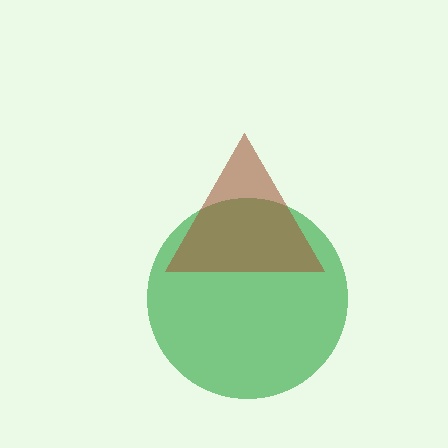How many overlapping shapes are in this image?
There are 2 overlapping shapes in the image.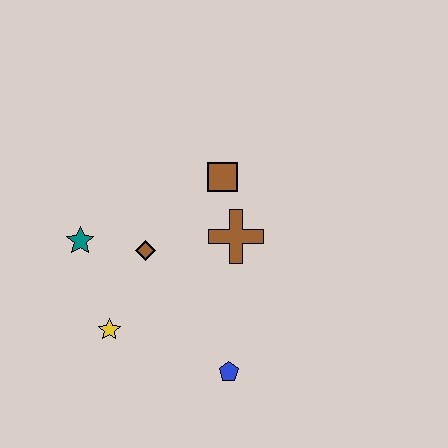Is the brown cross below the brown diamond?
No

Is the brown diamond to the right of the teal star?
Yes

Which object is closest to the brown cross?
The brown square is closest to the brown cross.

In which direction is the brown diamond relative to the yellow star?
The brown diamond is above the yellow star.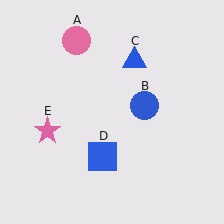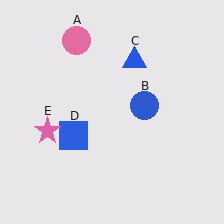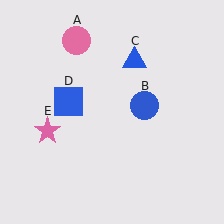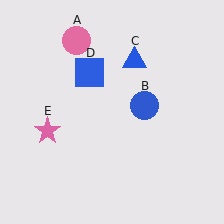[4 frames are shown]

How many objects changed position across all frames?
1 object changed position: blue square (object D).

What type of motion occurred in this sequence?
The blue square (object D) rotated clockwise around the center of the scene.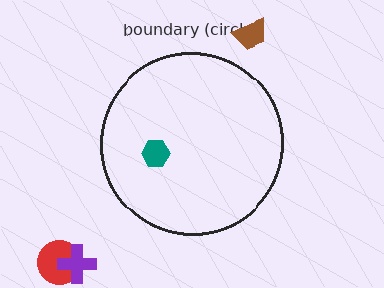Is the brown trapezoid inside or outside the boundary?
Outside.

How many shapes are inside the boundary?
1 inside, 3 outside.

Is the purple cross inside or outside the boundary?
Outside.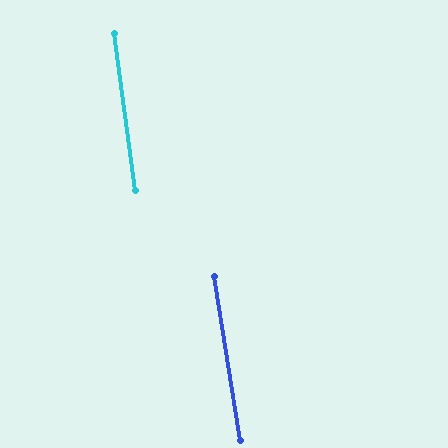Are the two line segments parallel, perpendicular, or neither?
Parallel — their directions differ by only 1.3°.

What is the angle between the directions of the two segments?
Approximately 1 degree.